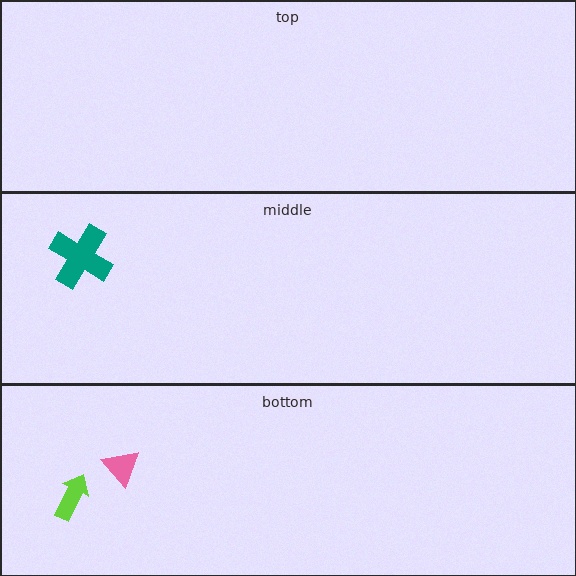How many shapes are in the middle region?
1.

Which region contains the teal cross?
The middle region.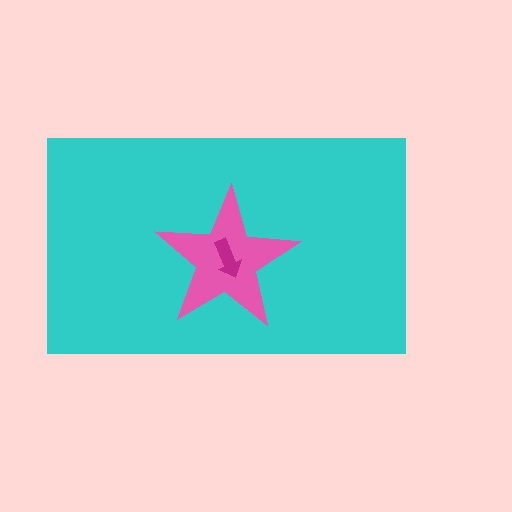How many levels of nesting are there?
3.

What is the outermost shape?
The cyan rectangle.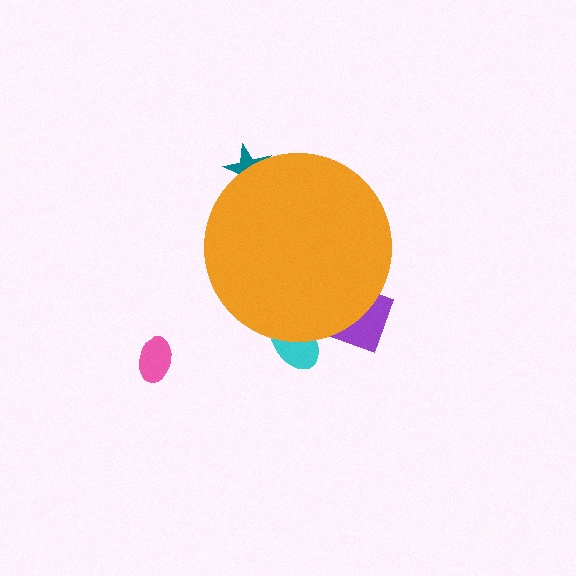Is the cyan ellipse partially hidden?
Yes, the cyan ellipse is partially hidden behind the orange circle.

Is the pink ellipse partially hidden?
No, the pink ellipse is fully visible.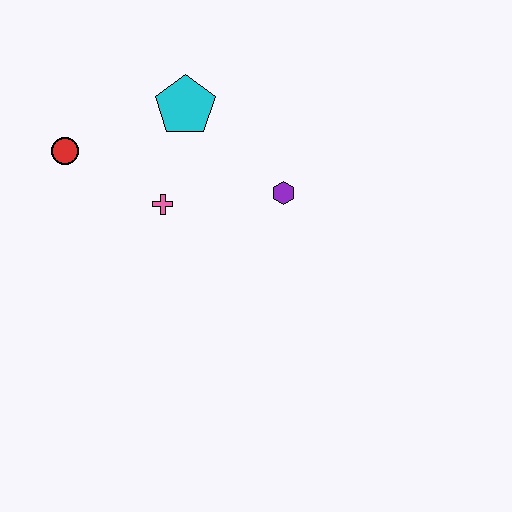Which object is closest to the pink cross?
The cyan pentagon is closest to the pink cross.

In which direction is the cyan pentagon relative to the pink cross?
The cyan pentagon is above the pink cross.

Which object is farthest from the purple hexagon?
The red circle is farthest from the purple hexagon.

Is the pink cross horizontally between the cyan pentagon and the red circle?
Yes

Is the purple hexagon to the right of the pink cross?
Yes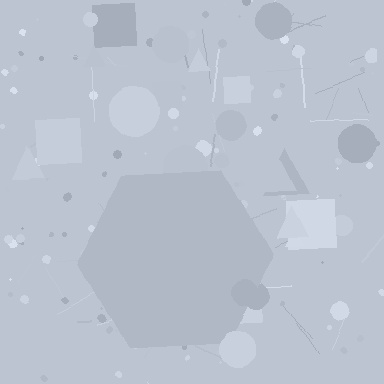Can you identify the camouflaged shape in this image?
The camouflaged shape is a hexagon.